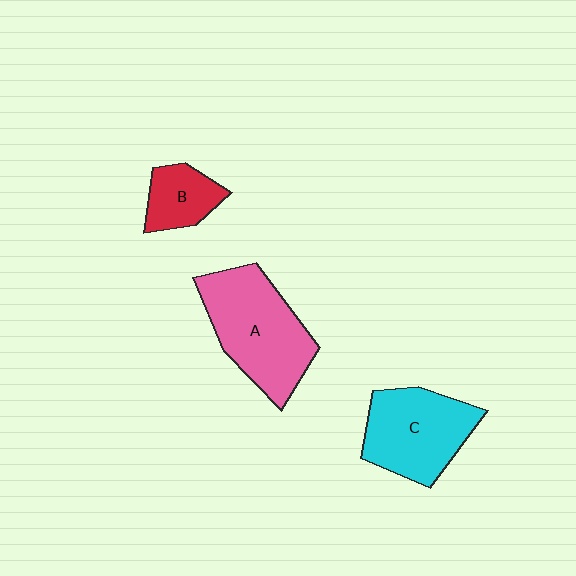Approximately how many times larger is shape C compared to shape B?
Approximately 2.0 times.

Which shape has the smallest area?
Shape B (red).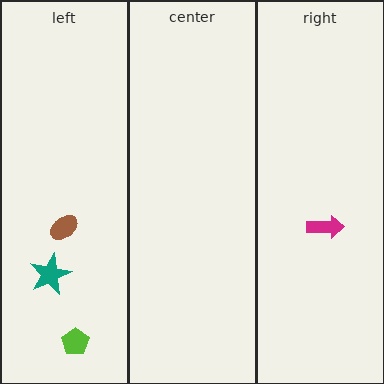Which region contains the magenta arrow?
The right region.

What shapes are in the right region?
The magenta arrow.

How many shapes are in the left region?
3.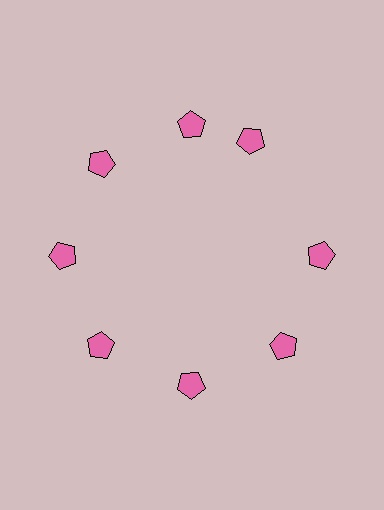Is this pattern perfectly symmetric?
No. The 8 pink pentagons are arranged in a ring, but one element near the 2 o'clock position is rotated out of alignment along the ring, breaking the 8-fold rotational symmetry.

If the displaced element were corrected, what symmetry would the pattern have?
It would have 8-fold rotational symmetry — the pattern would map onto itself every 45 degrees.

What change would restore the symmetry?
The symmetry would be restored by rotating it back into even spacing with its neighbors so that all 8 pentagons sit at equal angles and equal distance from the center.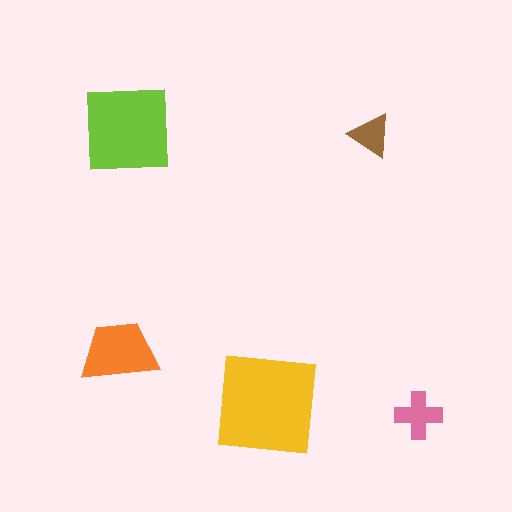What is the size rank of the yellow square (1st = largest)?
1st.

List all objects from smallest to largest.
The brown triangle, the pink cross, the orange trapezoid, the lime square, the yellow square.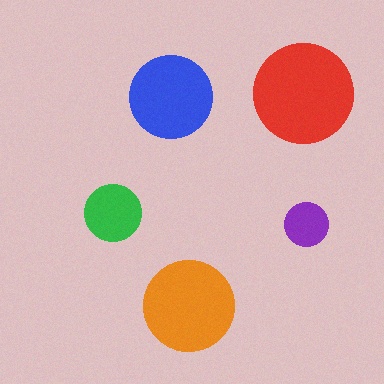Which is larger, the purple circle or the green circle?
The green one.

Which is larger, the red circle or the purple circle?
The red one.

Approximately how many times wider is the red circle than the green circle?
About 1.5 times wider.